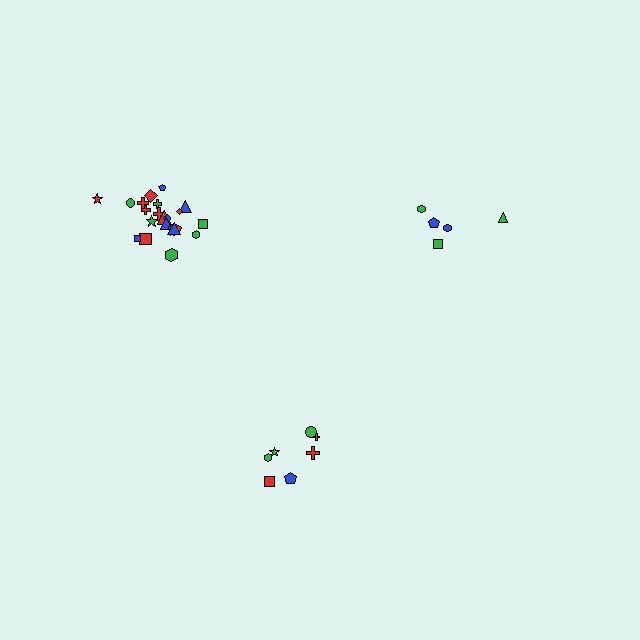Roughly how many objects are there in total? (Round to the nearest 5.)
Roughly 35 objects in total.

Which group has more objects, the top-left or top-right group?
The top-left group.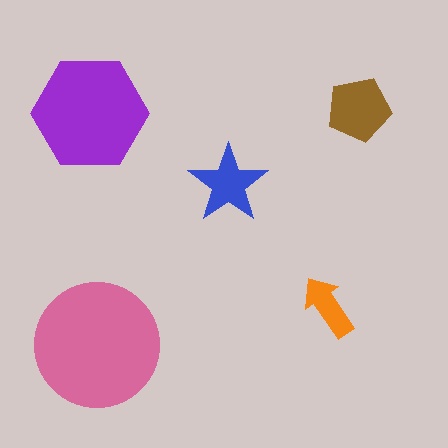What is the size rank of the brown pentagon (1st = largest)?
3rd.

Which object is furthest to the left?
The purple hexagon is leftmost.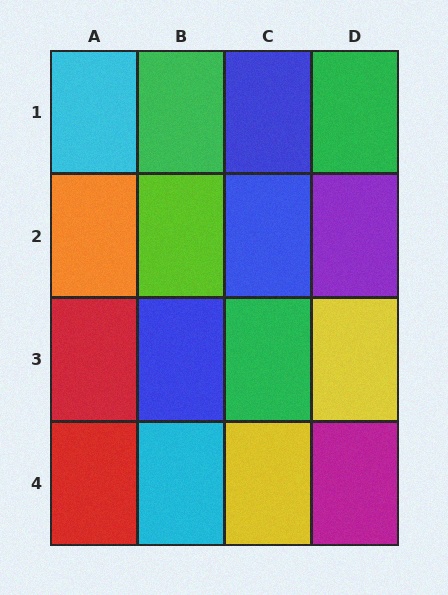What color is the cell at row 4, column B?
Cyan.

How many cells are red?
2 cells are red.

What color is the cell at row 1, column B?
Green.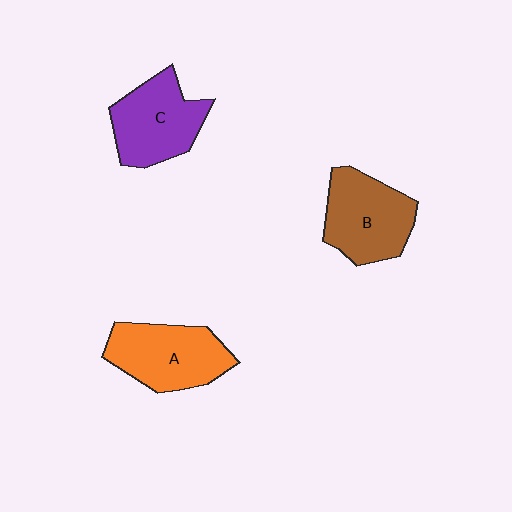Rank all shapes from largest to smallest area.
From largest to smallest: A (orange), B (brown), C (purple).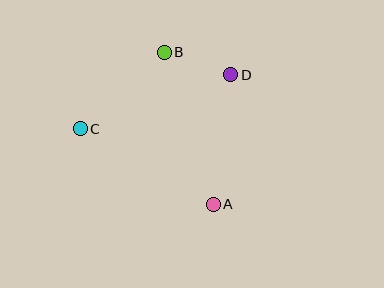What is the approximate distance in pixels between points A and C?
The distance between A and C is approximately 153 pixels.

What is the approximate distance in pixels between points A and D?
The distance between A and D is approximately 131 pixels.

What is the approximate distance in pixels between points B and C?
The distance between B and C is approximately 114 pixels.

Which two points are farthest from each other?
Points A and B are farthest from each other.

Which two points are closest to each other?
Points B and D are closest to each other.